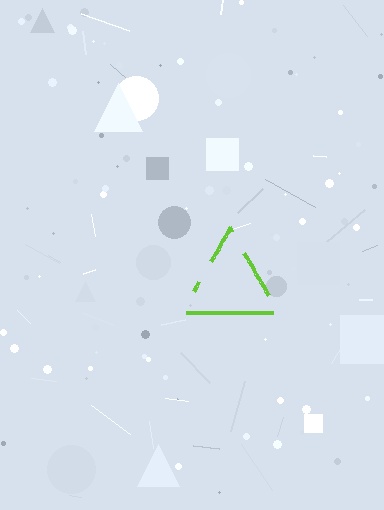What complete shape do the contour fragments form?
The contour fragments form a triangle.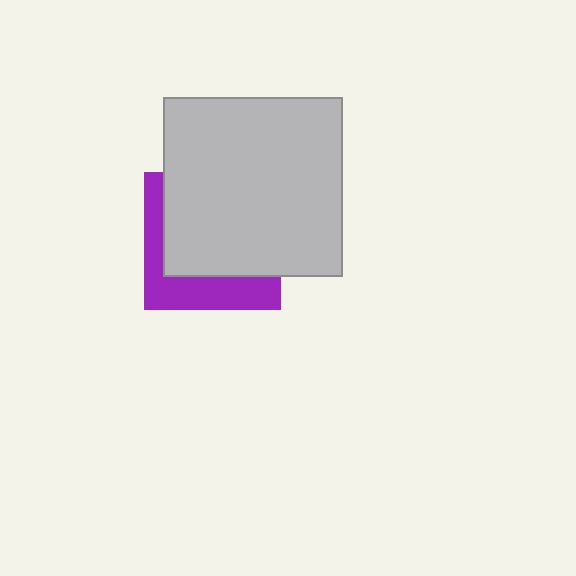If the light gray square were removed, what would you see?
You would see the complete purple square.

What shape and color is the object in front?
The object in front is a light gray square.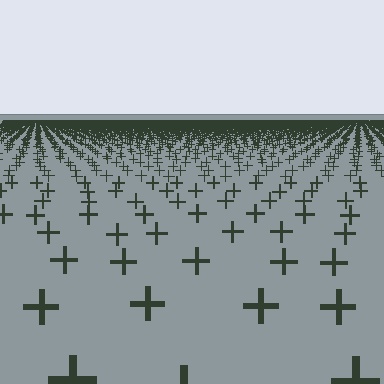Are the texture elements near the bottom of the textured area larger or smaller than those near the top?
Larger. Near the bottom, elements are closer to the viewer and appear at a bigger on-screen size.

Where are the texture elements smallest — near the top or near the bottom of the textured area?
Near the top.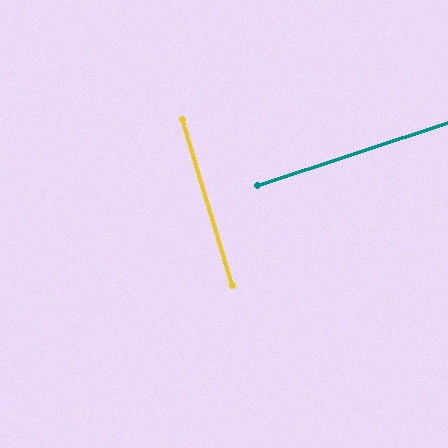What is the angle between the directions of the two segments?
Approximately 89 degrees.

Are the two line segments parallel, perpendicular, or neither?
Perpendicular — they meet at approximately 89°.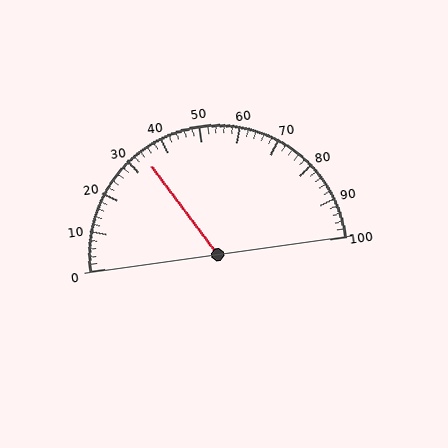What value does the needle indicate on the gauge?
The needle indicates approximately 34.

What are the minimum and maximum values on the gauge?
The gauge ranges from 0 to 100.